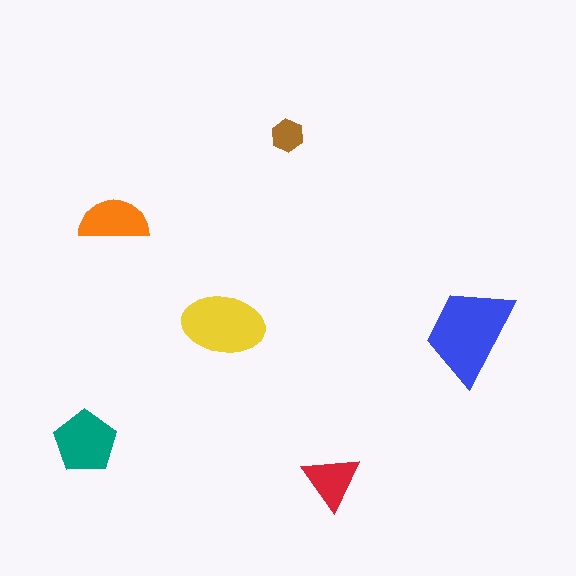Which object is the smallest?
The brown hexagon.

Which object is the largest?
The blue trapezoid.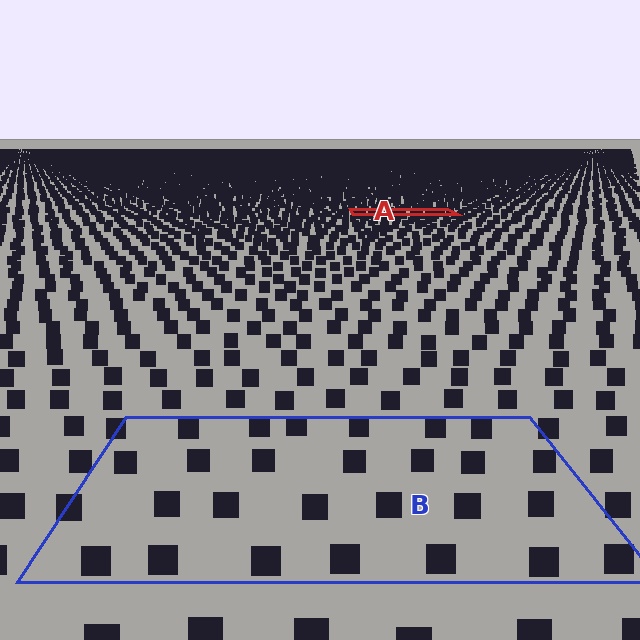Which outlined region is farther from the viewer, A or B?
Region A is farther from the viewer — the texture elements inside it appear smaller and more densely packed.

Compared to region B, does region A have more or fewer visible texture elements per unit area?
Region A has more texture elements per unit area — they are packed more densely because it is farther away.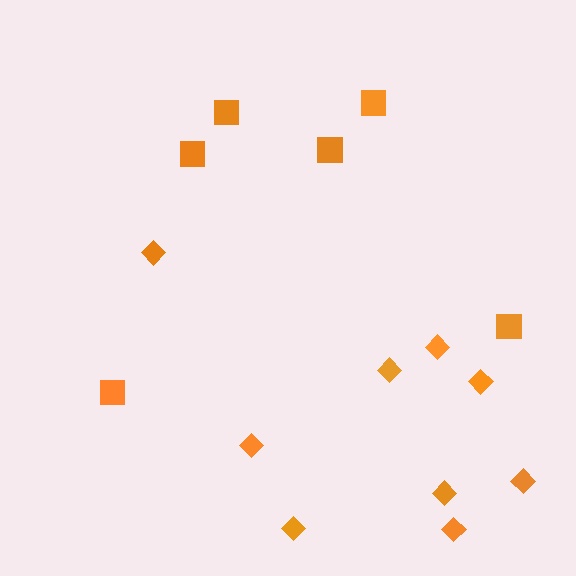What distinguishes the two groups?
There are 2 groups: one group of squares (6) and one group of diamonds (9).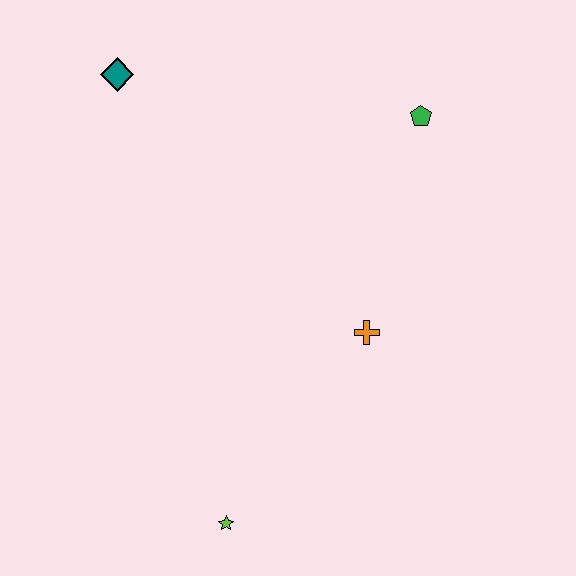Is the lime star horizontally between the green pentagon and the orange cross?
No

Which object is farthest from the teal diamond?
The lime star is farthest from the teal diamond.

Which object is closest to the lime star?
The orange cross is closest to the lime star.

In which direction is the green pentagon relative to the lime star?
The green pentagon is above the lime star.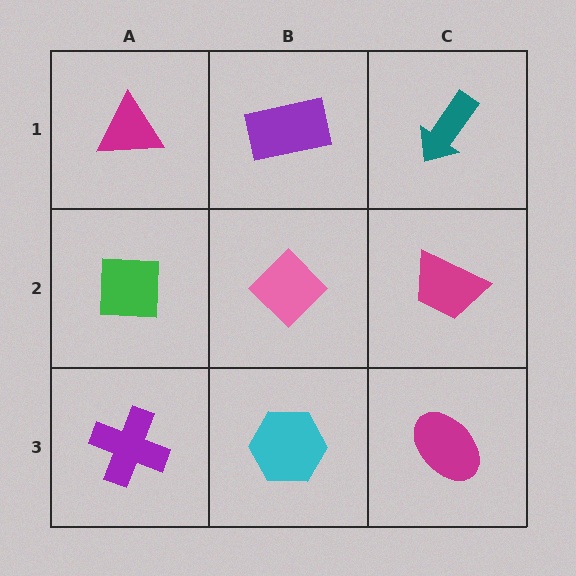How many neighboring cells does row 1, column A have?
2.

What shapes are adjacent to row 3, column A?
A green square (row 2, column A), a cyan hexagon (row 3, column B).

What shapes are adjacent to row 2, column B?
A purple rectangle (row 1, column B), a cyan hexagon (row 3, column B), a green square (row 2, column A), a magenta trapezoid (row 2, column C).